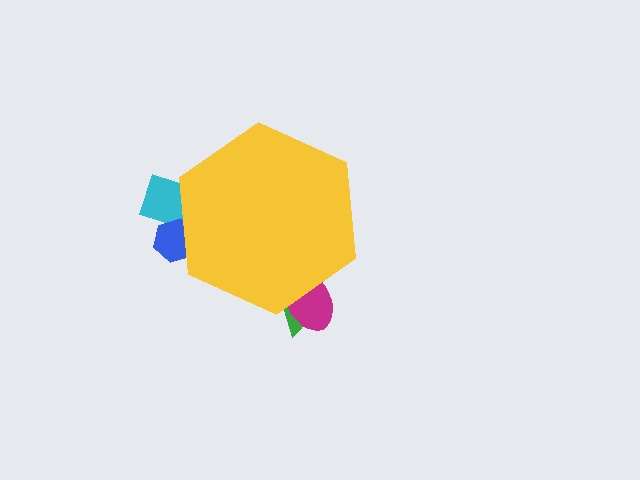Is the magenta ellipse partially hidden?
Yes, the magenta ellipse is partially hidden behind the yellow hexagon.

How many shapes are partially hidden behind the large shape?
4 shapes are partially hidden.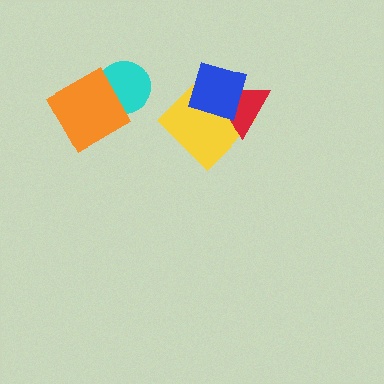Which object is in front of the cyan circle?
The orange diamond is in front of the cyan circle.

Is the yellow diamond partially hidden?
Yes, it is partially covered by another shape.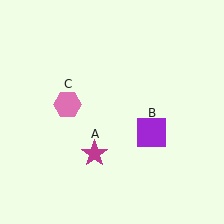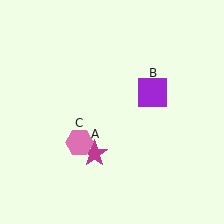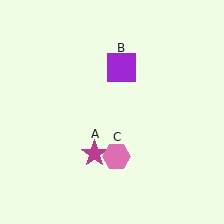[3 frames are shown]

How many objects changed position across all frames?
2 objects changed position: purple square (object B), pink hexagon (object C).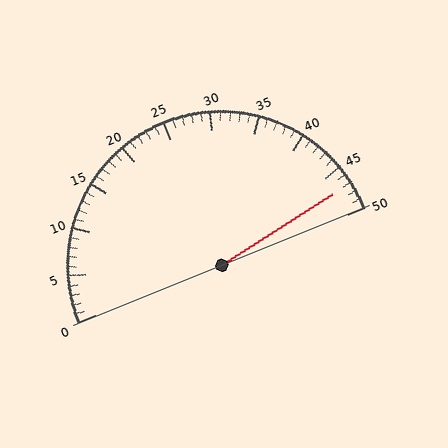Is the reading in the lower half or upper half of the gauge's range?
The reading is in the upper half of the range (0 to 50).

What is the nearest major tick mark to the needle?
The nearest major tick mark is 45.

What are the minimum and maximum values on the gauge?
The gauge ranges from 0 to 50.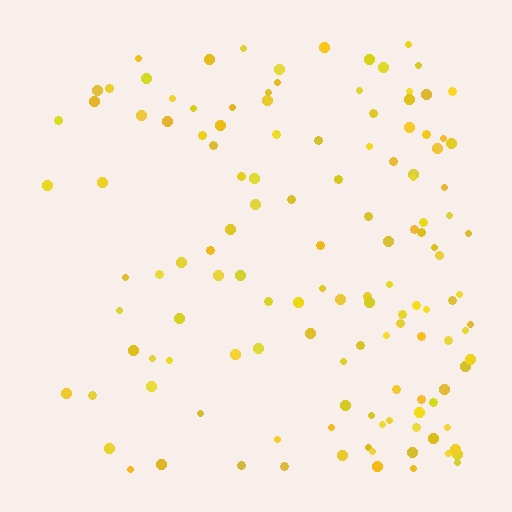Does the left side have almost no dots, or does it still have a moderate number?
Still a moderate number, just noticeably fewer than the right.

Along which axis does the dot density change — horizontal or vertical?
Horizontal.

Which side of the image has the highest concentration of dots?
The right.